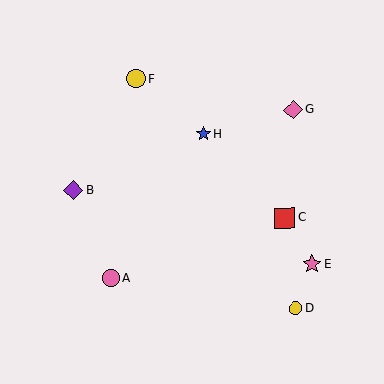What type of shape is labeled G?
Shape G is a pink diamond.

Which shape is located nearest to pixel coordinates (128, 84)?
The yellow circle (labeled F) at (137, 79) is nearest to that location.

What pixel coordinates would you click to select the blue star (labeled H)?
Click at (203, 134) to select the blue star H.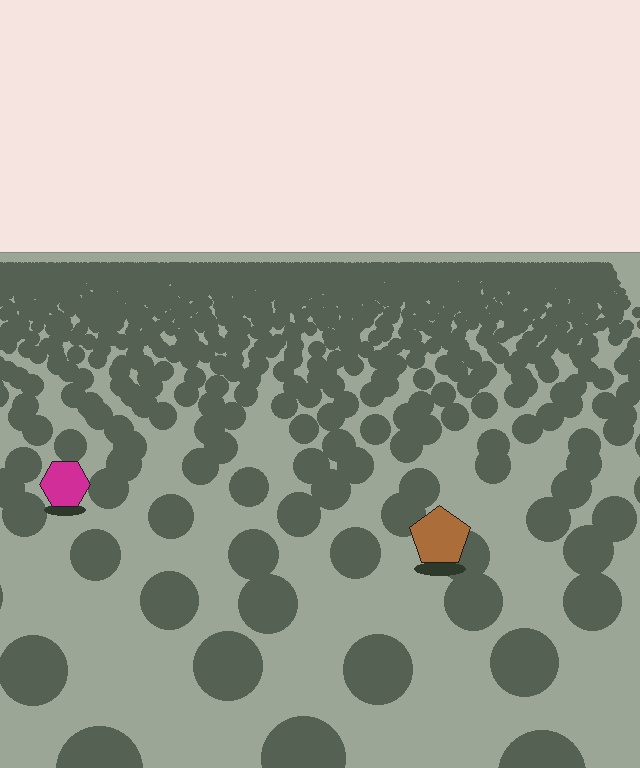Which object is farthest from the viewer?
The magenta hexagon is farthest from the viewer. It appears smaller and the ground texture around it is denser.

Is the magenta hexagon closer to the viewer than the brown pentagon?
No. The brown pentagon is closer — you can tell from the texture gradient: the ground texture is coarser near it.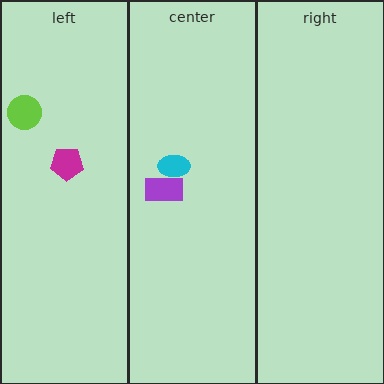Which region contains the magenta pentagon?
The left region.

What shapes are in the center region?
The purple rectangle, the cyan ellipse.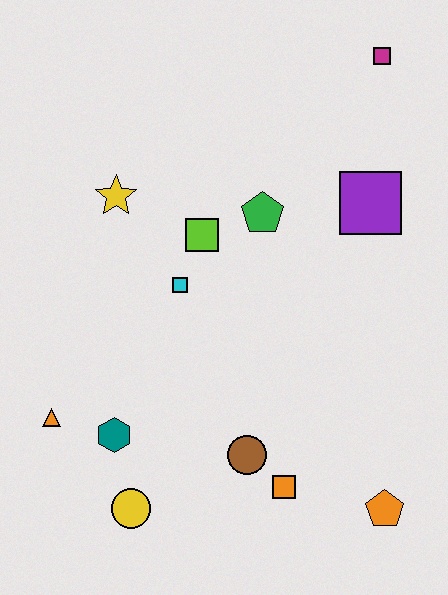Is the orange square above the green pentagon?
No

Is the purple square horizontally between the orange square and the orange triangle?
No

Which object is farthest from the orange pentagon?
The magenta square is farthest from the orange pentagon.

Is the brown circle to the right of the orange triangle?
Yes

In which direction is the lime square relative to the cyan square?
The lime square is above the cyan square.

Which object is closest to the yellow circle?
The teal hexagon is closest to the yellow circle.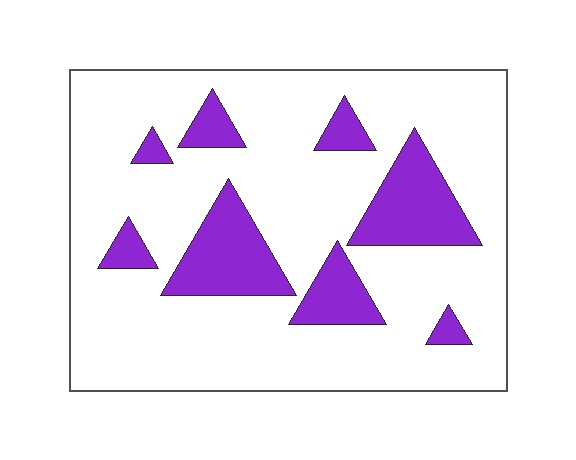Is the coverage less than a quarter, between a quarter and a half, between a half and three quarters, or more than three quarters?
Less than a quarter.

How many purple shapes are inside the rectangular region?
8.